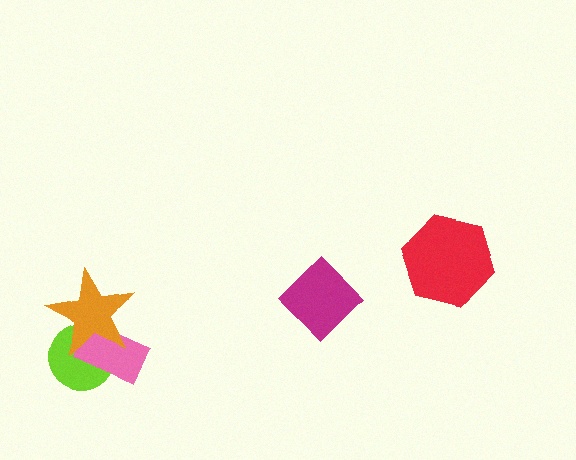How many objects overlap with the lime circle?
2 objects overlap with the lime circle.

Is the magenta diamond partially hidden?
No, no other shape covers it.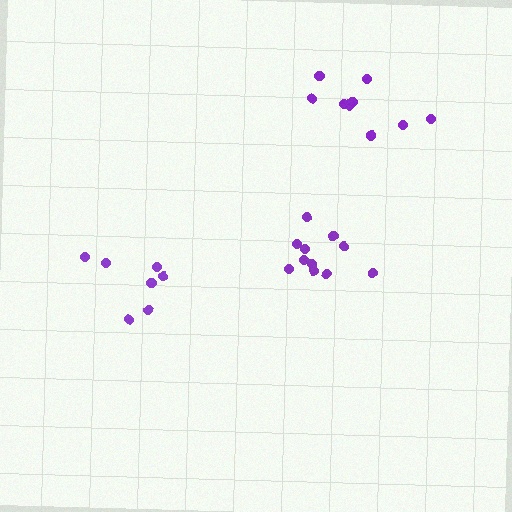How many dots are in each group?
Group 1: 11 dots, Group 2: 9 dots, Group 3: 7 dots (27 total).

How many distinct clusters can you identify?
There are 3 distinct clusters.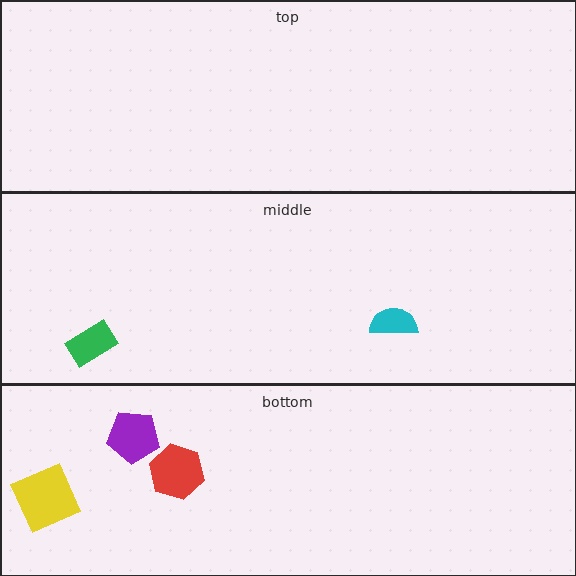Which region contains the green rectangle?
The middle region.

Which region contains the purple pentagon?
The bottom region.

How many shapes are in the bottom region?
3.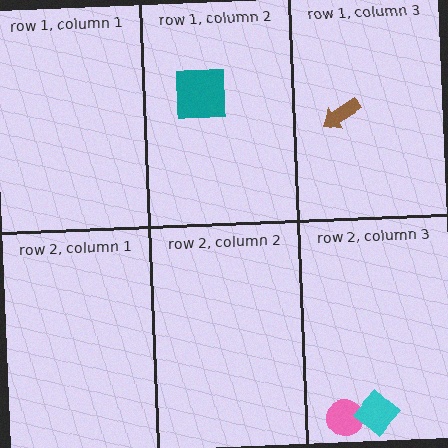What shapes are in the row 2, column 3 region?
The pink circle, the cyan diamond.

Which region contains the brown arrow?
The row 1, column 3 region.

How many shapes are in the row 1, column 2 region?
1.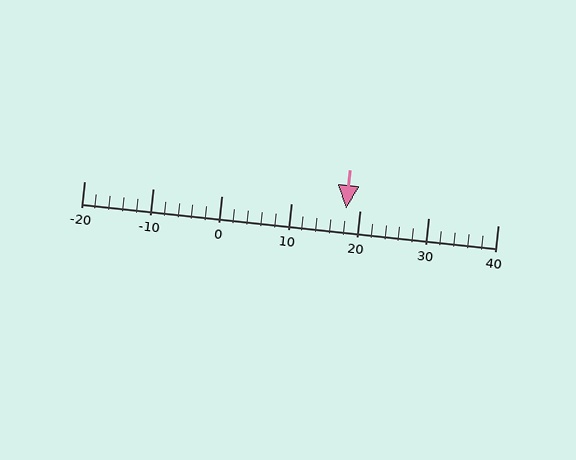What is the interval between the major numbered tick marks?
The major tick marks are spaced 10 units apart.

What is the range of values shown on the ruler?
The ruler shows values from -20 to 40.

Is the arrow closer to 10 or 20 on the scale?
The arrow is closer to 20.